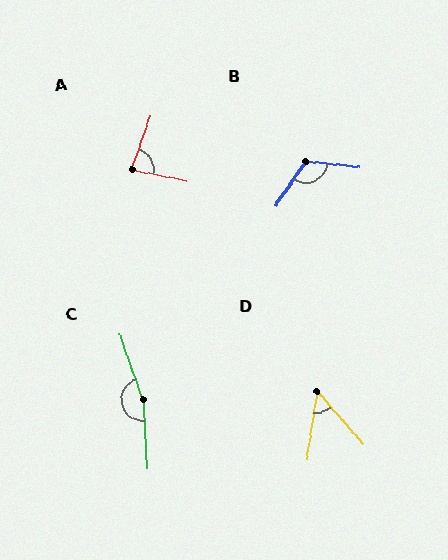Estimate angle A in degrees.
Approximately 82 degrees.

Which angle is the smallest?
D, at approximately 50 degrees.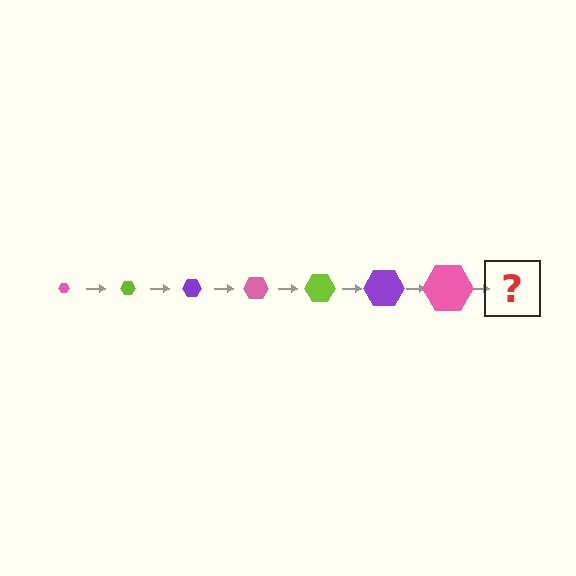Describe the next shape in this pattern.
It should be a lime hexagon, larger than the previous one.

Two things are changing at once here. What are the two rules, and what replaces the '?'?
The two rules are that the hexagon grows larger each step and the color cycles through pink, lime, and purple. The '?' should be a lime hexagon, larger than the previous one.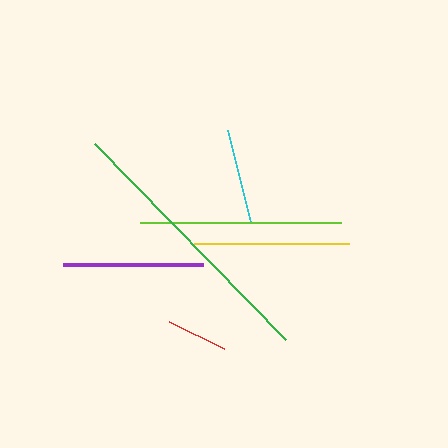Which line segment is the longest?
The green line is the longest at approximately 274 pixels.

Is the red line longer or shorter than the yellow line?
The yellow line is longer than the red line.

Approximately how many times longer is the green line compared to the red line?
The green line is approximately 4.5 times the length of the red line.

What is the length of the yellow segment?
The yellow segment is approximately 156 pixels long.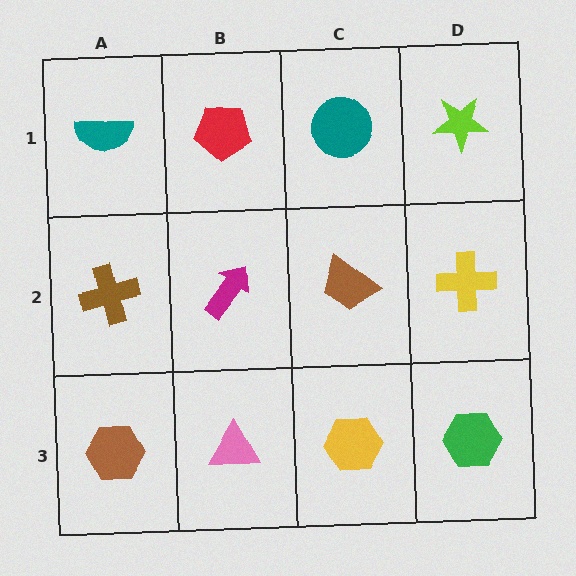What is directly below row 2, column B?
A pink triangle.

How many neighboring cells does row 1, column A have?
2.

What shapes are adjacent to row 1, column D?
A yellow cross (row 2, column D), a teal circle (row 1, column C).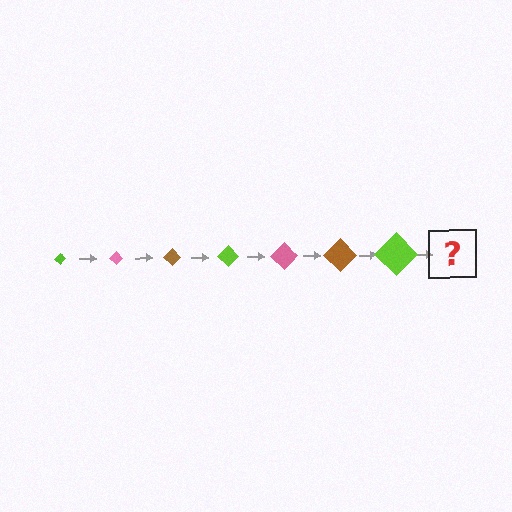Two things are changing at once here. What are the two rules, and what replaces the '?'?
The two rules are that the diamond grows larger each step and the color cycles through lime, pink, and brown. The '?' should be a pink diamond, larger than the previous one.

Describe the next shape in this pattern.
It should be a pink diamond, larger than the previous one.